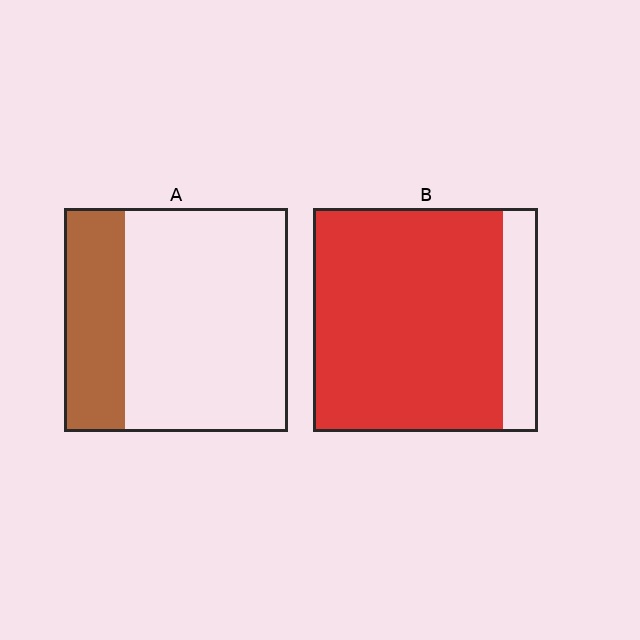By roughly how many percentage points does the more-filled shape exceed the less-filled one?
By roughly 55 percentage points (B over A).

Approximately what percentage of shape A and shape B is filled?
A is approximately 25% and B is approximately 85%.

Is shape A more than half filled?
No.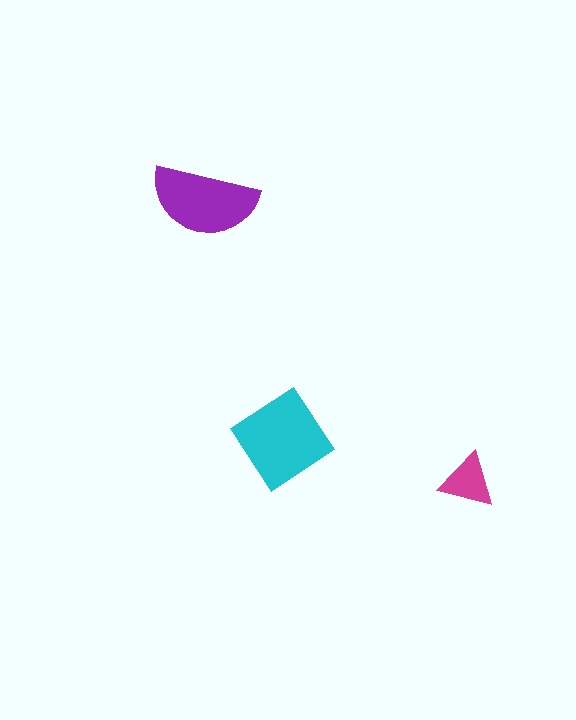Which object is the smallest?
The magenta triangle.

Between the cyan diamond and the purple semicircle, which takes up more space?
The cyan diamond.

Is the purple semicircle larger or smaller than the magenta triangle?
Larger.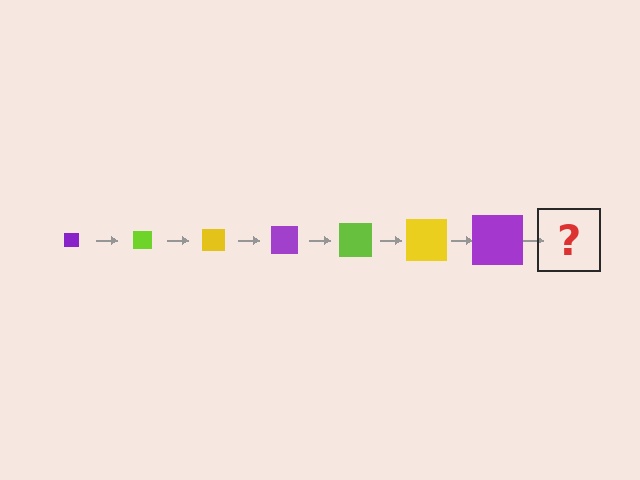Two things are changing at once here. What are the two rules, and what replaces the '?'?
The two rules are that the square grows larger each step and the color cycles through purple, lime, and yellow. The '?' should be a lime square, larger than the previous one.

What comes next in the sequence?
The next element should be a lime square, larger than the previous one.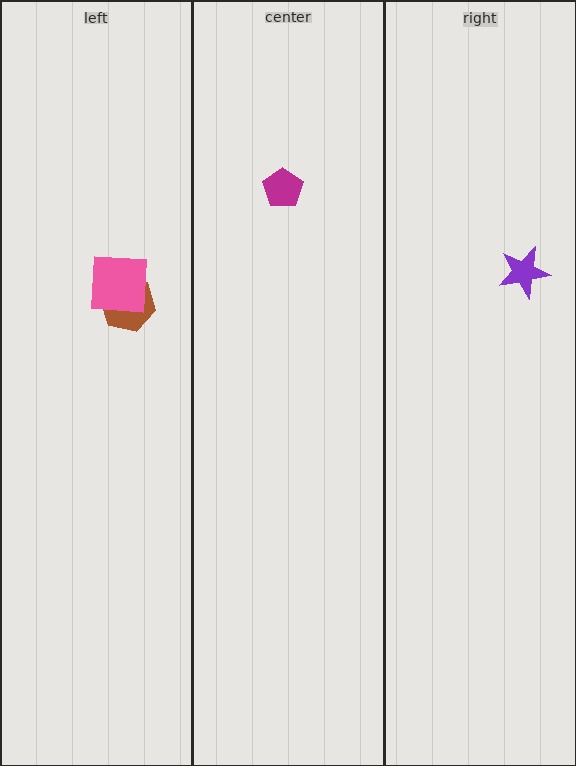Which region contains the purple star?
The right region.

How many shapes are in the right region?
1.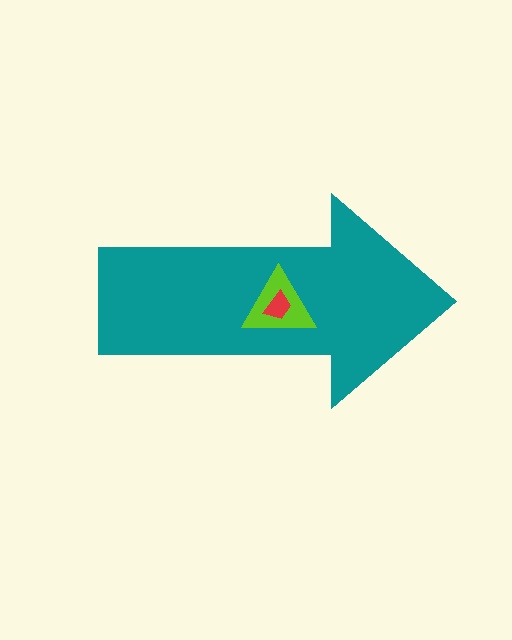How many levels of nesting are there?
3.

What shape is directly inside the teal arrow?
The lime triangle.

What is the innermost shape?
The red trapezoid.